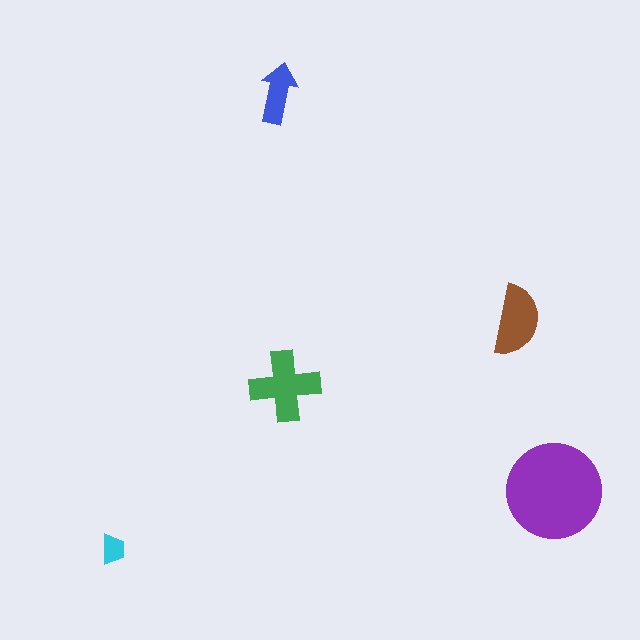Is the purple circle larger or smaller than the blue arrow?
Larger.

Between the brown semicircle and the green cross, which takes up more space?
The green cross.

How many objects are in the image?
There are 5 objects in the image.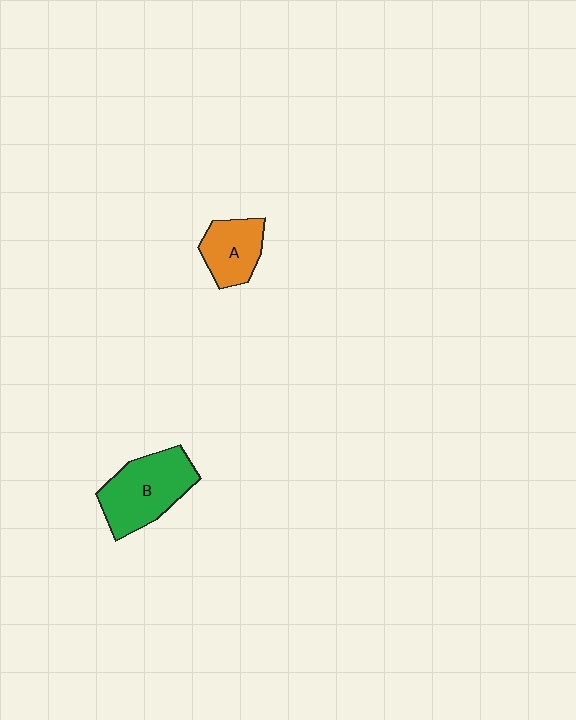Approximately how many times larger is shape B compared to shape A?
Approximately 1.6 times.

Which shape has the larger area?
Shape B (green).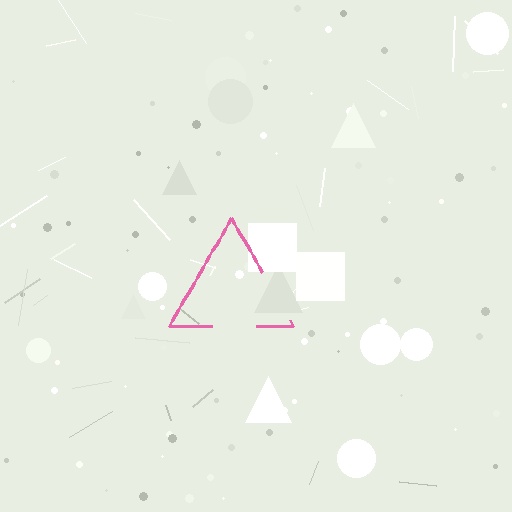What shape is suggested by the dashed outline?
The dashed outline suggests a triangle.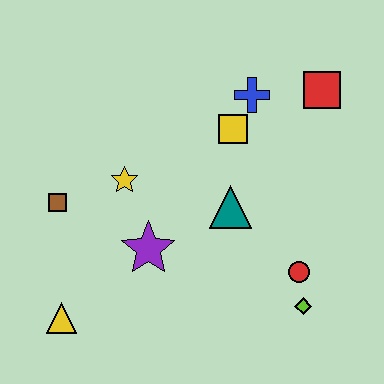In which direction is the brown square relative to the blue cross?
The brown square is to the left of the blue cross.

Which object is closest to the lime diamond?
The red circle is closest to the lime diamond.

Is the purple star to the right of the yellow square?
No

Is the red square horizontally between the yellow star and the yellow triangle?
No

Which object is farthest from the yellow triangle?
The red square is farthest from the yellow triangle.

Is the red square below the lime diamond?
No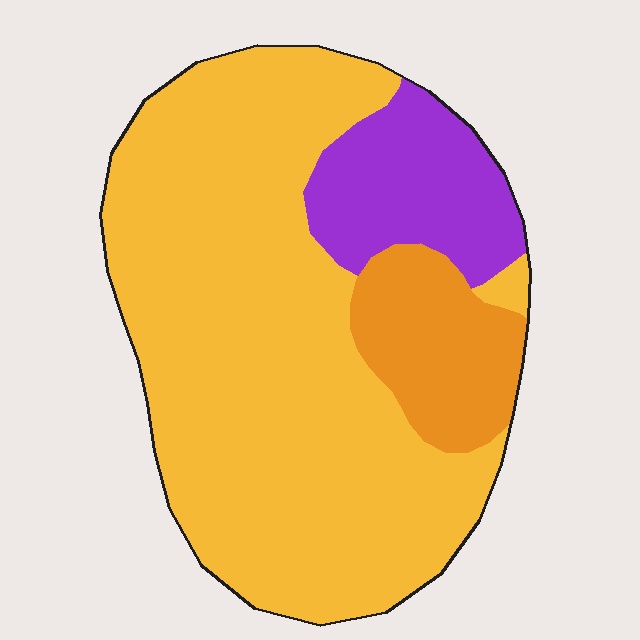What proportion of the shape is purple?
Purple covers 15% of the shape.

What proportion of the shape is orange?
Orange takes up about one eighth (1/8) of the shape.